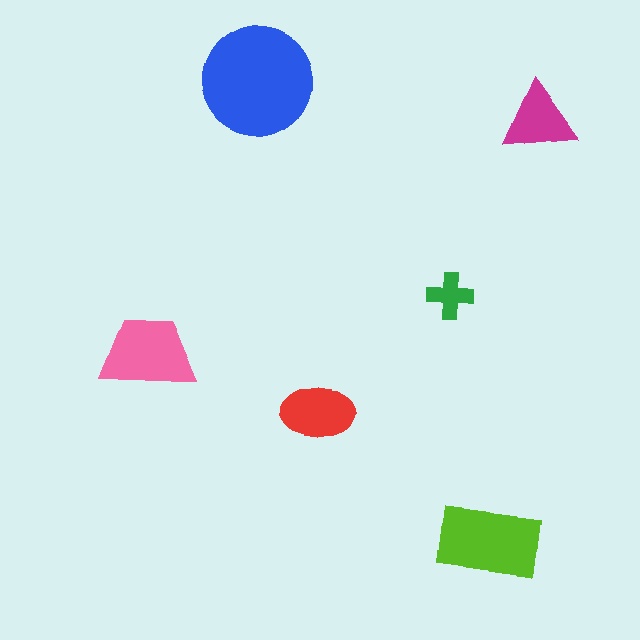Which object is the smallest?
The green cross.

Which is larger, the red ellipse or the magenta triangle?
The red ellipse.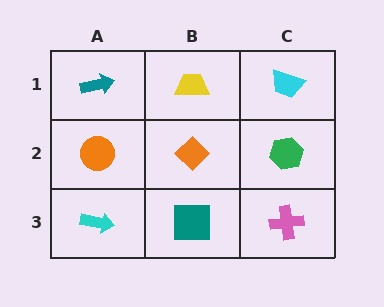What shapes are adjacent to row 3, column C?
A green hexagon (row 2, column C), a teal square (row 3, column B).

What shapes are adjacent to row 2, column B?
A yellow trapezoid (row 1, column B), a teal square (row 3, column B), an orange circle (row 2, column A), a green hexagon (row 2, column C).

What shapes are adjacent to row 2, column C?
A cyan trapezoid (row 1, column C), a pink cross (row 3, column C), an orange diamond (row 2, column B).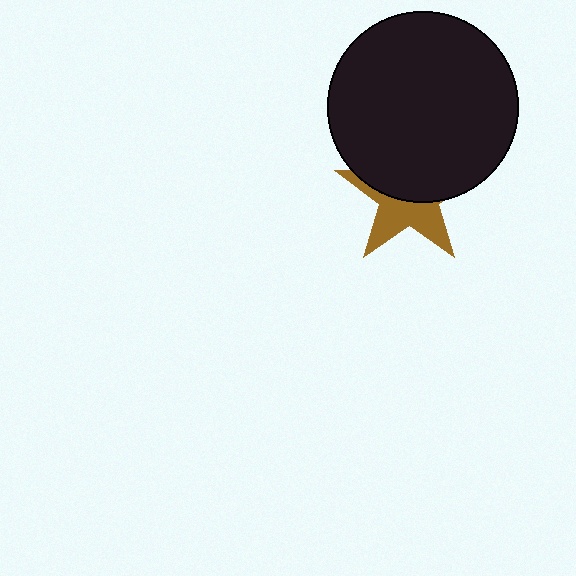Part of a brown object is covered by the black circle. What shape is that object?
It is a star.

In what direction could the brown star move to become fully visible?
The brown star could move down. That would shift it out from behind the black circle entirely.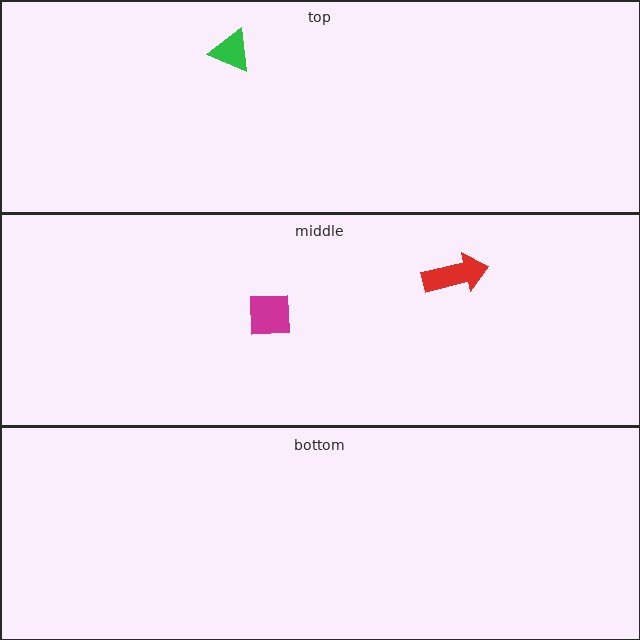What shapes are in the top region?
The green triangle.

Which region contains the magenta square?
The middle region.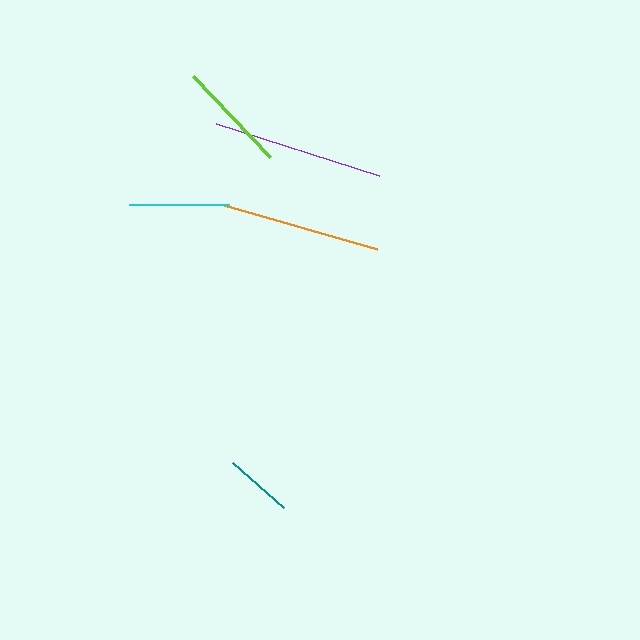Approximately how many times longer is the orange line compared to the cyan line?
The orange line is approximately 1.6 times the length of the cyan line.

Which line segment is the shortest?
The teal line is the shortest at approximately 67 pixels.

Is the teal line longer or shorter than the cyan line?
The cyan line is longer than the teal line.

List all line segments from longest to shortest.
From longest to shortest: purple, orange, lime, cyan, teal.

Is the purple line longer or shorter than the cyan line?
The purple line is longer than the cyan line.